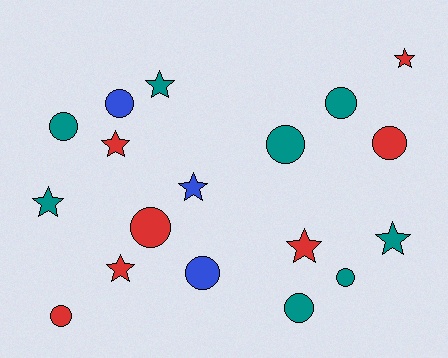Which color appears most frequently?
Teal, with 8 objects.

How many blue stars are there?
There is 1 blue star.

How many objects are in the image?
There are 18 objects.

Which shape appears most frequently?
Circle, with 10 objects.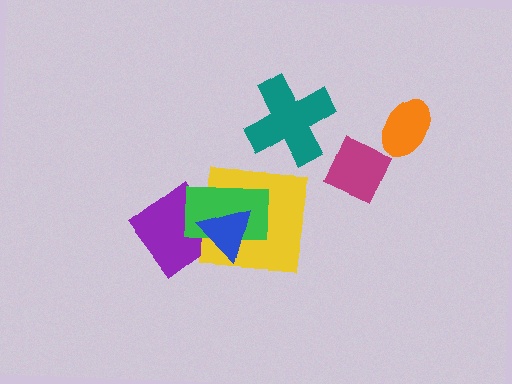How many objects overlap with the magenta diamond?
0 objects overlap with the magenta diamond.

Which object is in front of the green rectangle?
The blue triangle is in front of the green rectangle.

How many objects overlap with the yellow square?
3 objects overlap with the yellow square.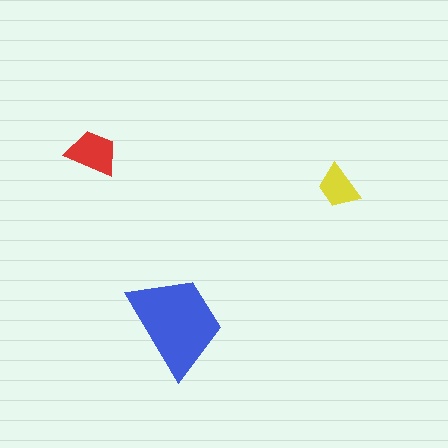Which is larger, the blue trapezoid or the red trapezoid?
The blue one.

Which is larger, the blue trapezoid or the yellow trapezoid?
The blue one.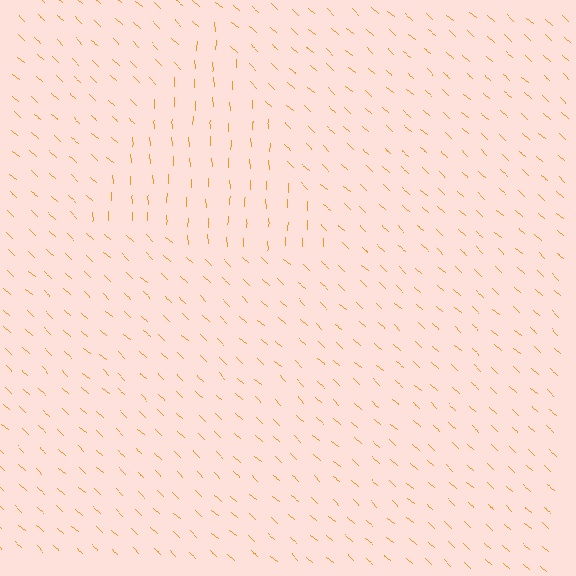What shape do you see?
I see a triangle.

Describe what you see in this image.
The image is filled with small orange line segments. A triangle region in the image has lines oriented differently from the surrounding lines, creating a visible texture boundary.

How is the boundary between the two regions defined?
The boundary is defined purely by a change in line orientation (approximately 45 degrees difference). All lines are the same color and thickness.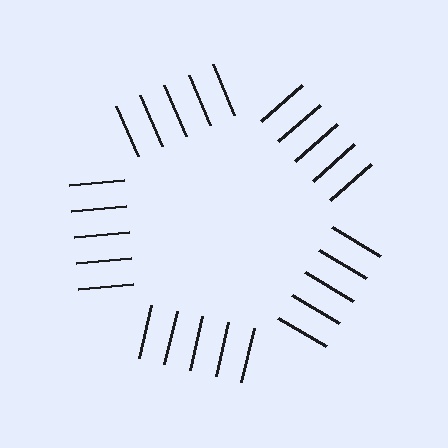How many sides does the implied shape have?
5 sides — the line-ends trace a pentagon.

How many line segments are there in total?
25 — 5 along each of the 5 edges.